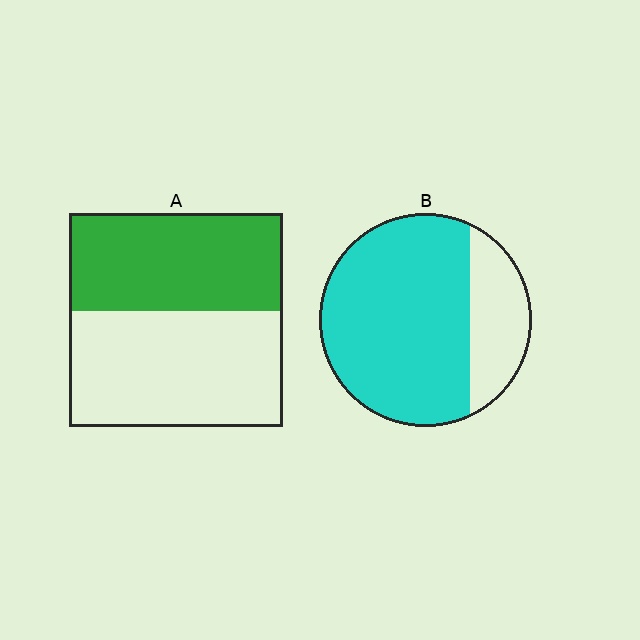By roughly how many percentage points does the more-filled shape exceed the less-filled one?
By roughly 30 percentage points (B over A).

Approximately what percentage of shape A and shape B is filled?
A is approximately 45% and B is approximately 75%.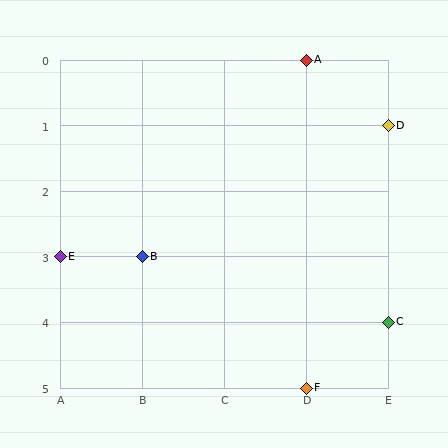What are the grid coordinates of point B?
Point B is at grid coordinates (B, 3).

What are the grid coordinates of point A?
Point A is at grid coordinates (D, 0).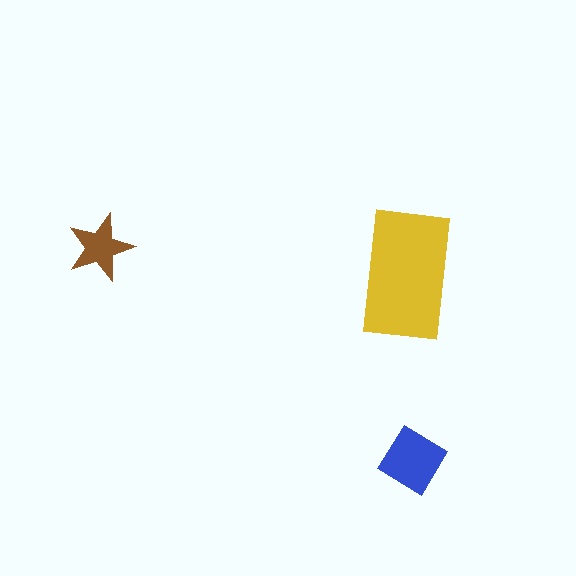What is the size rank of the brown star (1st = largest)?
3rd.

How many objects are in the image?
There are 3 objects in the image.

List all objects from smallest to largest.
The brown star, the blue diamond, the yellow rectangle.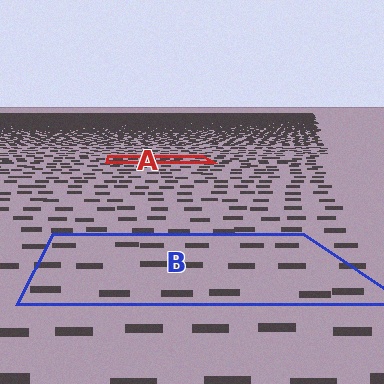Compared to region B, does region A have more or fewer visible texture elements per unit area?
Region A has more texture elements per unit area — they are packed more densely because it is farther away.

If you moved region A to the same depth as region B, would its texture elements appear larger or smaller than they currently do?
They would appear larger. At a closer depth, the same texture elements are projected at a bigger on-screen size.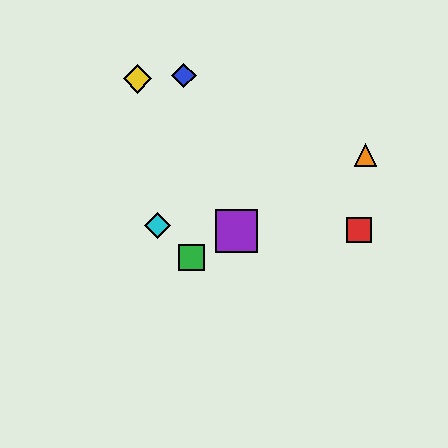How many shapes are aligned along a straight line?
3 shapes (the green square, the purple square, the orange triangle) are aligned along a straight line.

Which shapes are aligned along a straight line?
The green square, the purple square, the orange triangle are aligned along a straight line.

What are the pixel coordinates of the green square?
The green square is at (191, 257).